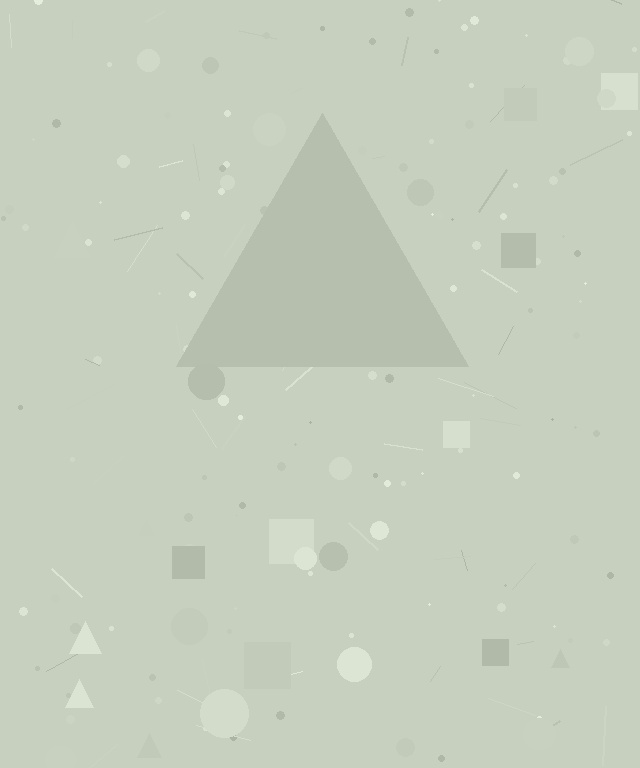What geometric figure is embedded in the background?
A triangle is embedded in the background.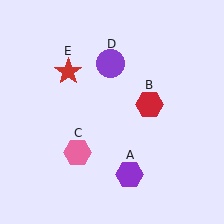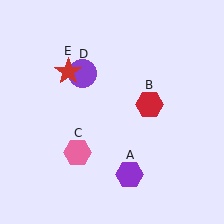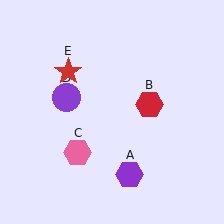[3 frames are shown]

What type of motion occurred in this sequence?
The purple circle (object D) rotated counterclockwise around the center of the scene.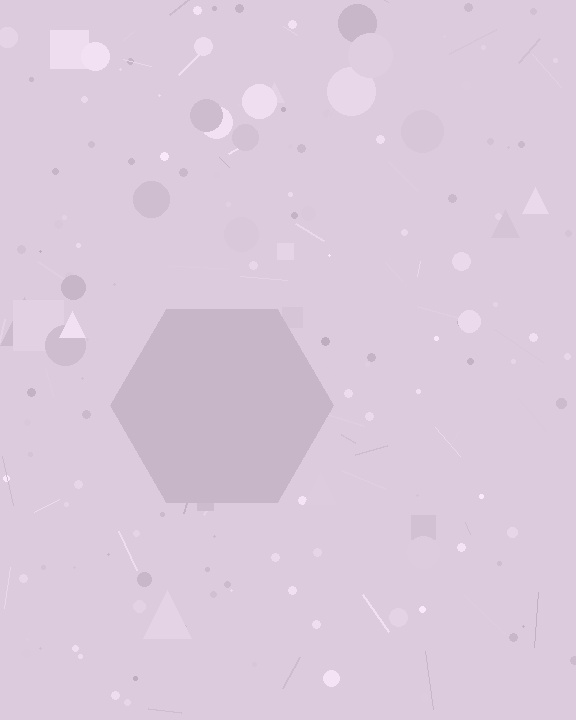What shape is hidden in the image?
A hexagon is hidden in the image.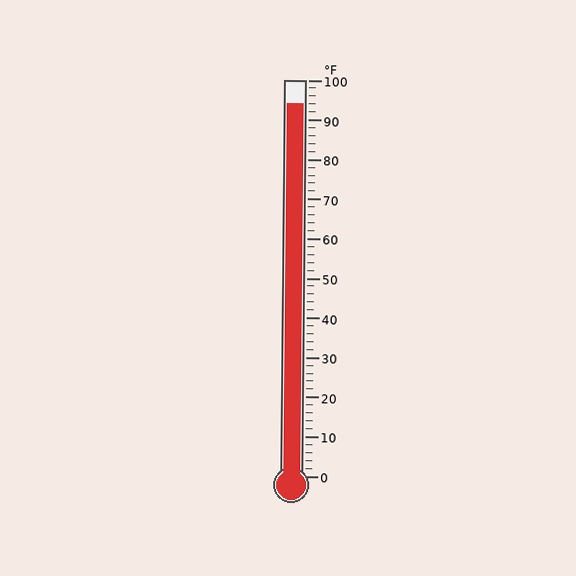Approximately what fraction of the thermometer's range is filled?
The thermometer is filled to approximately 95% of its range.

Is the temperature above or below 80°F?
The temperature is above 80°F.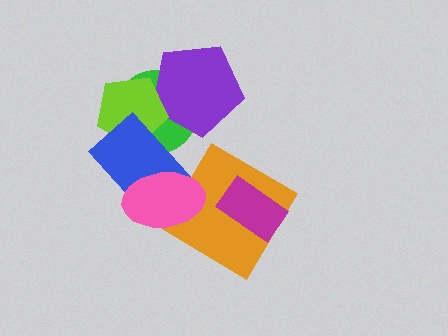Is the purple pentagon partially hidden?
Yes, it is partially covered by another shape.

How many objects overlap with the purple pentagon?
2 objects overlap with the purple pentagon.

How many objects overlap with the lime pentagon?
3 objects overlap with the lime pentagon.